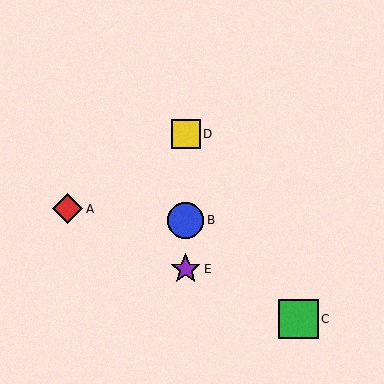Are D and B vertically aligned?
Yes, both are at x≈186.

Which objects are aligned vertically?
Objects B, D, E are aligned vertically.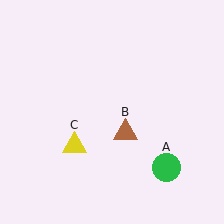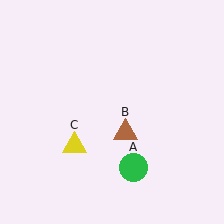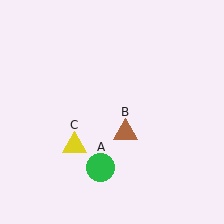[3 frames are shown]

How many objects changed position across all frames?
1 object changed position: green circle (object A).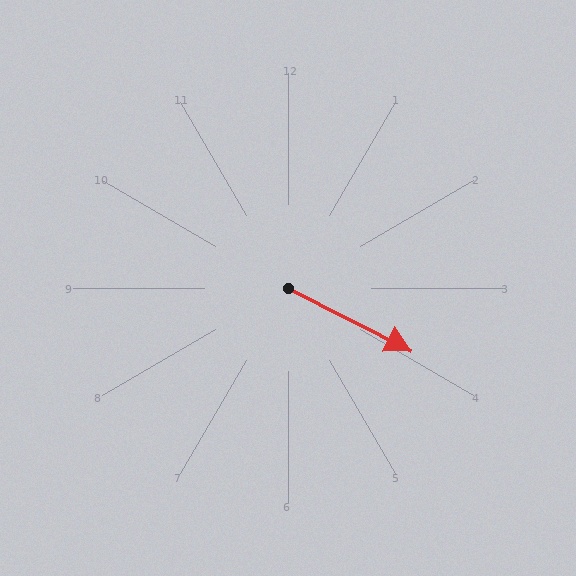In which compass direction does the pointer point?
Southeast.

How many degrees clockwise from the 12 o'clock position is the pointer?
Approximately 117 degrees.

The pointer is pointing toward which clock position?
Roughly 4 o'clock.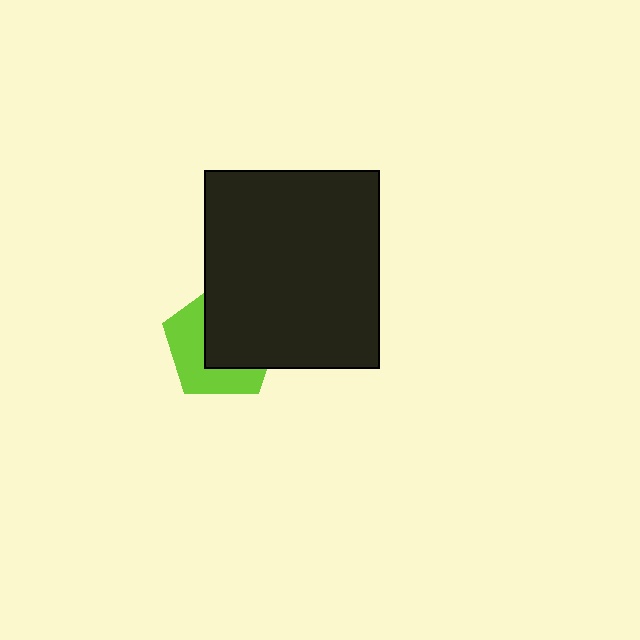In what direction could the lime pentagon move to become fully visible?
The lime pentagon could move toward the lower-left. That would shift it out from behind the black rectangle entirely.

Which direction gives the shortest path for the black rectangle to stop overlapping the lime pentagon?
Moving toward the upper-right gives the shortest separation.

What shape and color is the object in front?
The object in front is a black rectangle.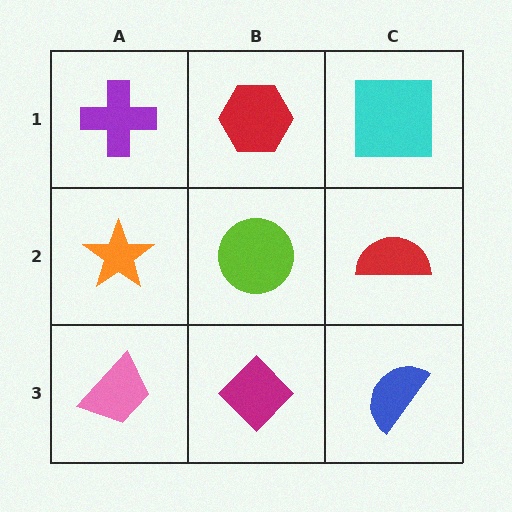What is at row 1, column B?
A red hexagon.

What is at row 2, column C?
A red semicircle.